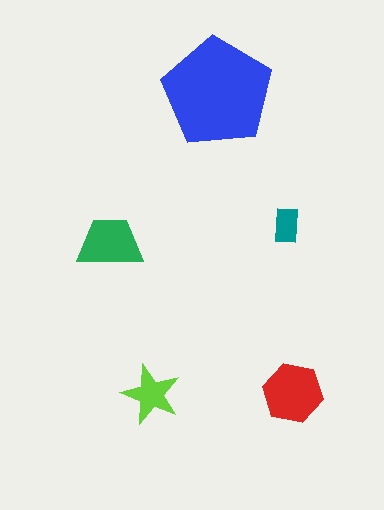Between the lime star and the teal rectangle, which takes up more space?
The lime star.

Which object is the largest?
The blue pentagon.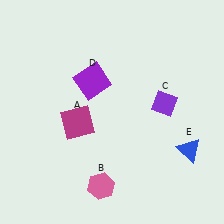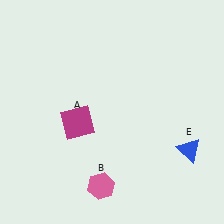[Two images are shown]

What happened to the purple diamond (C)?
The purple diamond (C) was removed in Image 2. It was in the top-right area of Image 1.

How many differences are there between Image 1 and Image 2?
There are 2 differences between the two images.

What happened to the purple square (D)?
The purple square (D) was removed in Image 2. It was in the top-left area of Image 1.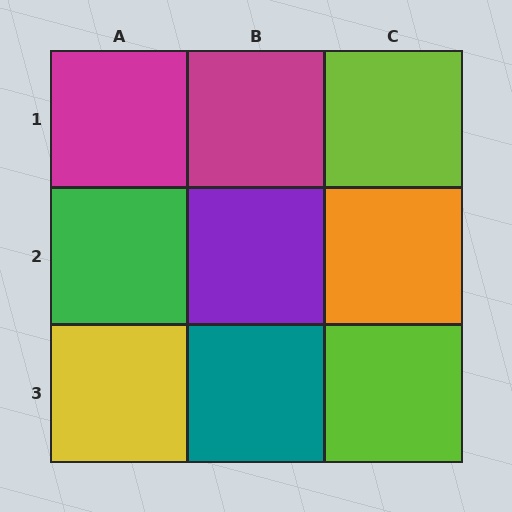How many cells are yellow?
1 cell is yellow.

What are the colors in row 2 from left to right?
Green, purple, orange.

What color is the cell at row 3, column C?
Lime.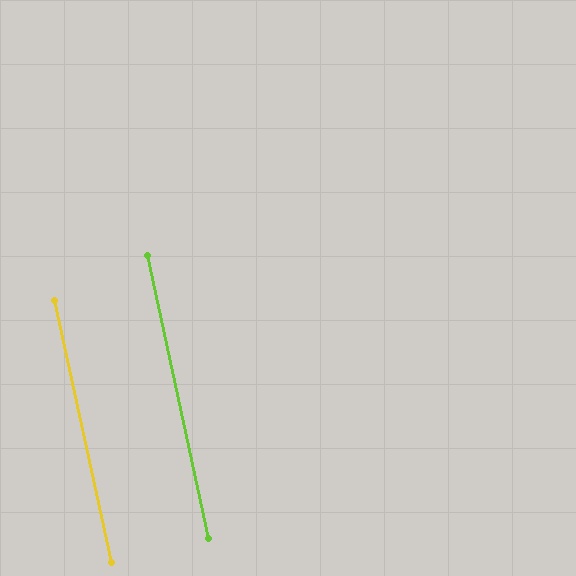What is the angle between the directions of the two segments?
Approximately 0 degrees.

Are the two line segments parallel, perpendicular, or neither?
Parallel — their directions differ by only 0.0°.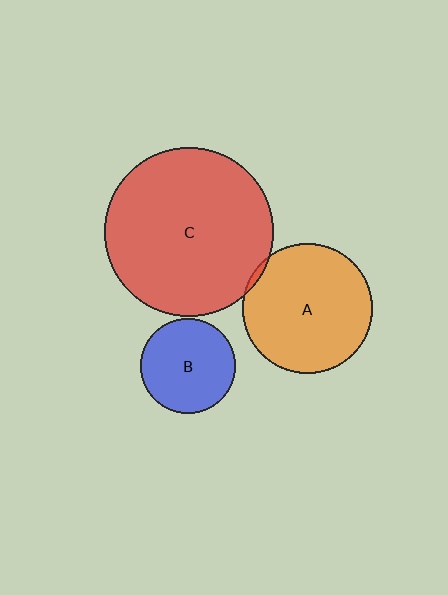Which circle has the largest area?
Circle C (red).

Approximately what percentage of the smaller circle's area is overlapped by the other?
Approximately 5%.